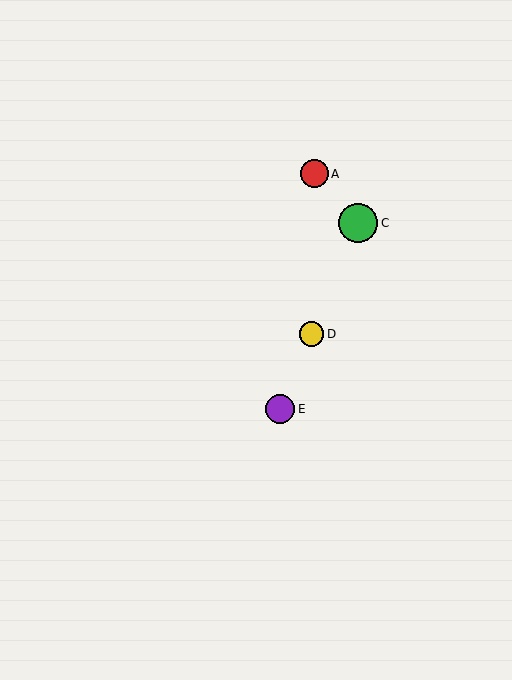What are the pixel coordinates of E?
Object E is at (280, 409).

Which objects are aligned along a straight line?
Objects B, C, D, E are aligned along a straight line.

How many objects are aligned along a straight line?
4 objects (B, C, D, E) are aligned along a straight line.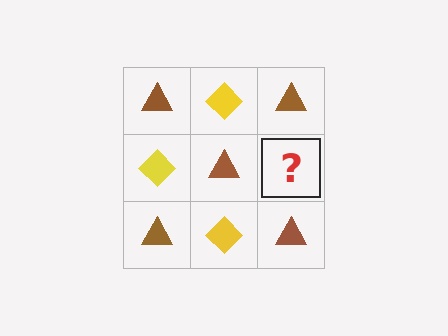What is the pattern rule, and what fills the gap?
The rule is that it alternates brown triangle and yellow diamond in a checkerboard pattern. The gap should be filled with a yellow diamond.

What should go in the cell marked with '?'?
The missing cell should contain a yellow diamond.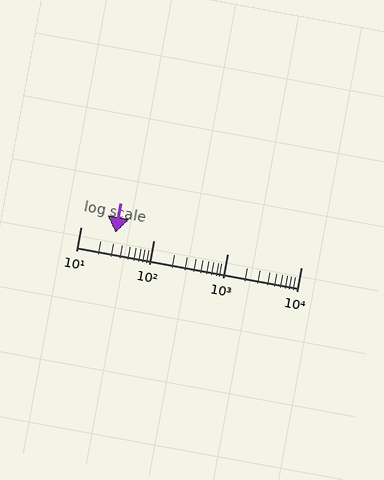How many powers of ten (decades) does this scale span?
The scale spans 3 decades, from 10 to 10000.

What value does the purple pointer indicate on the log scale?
The pointer indicates approximately 30.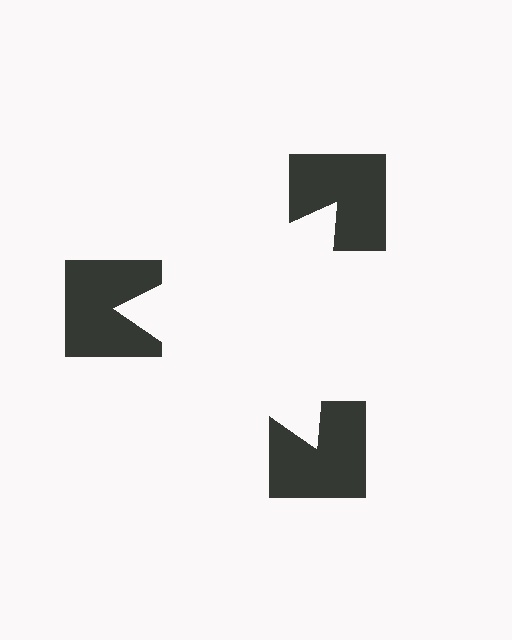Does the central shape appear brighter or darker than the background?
It typically appears slightly brighter than the background, even though no actual brightness change is drawn.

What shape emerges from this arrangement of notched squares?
An illusory triangle — its edges are inferred from the aligned wedge cuts in the notched squares, not physically drawn.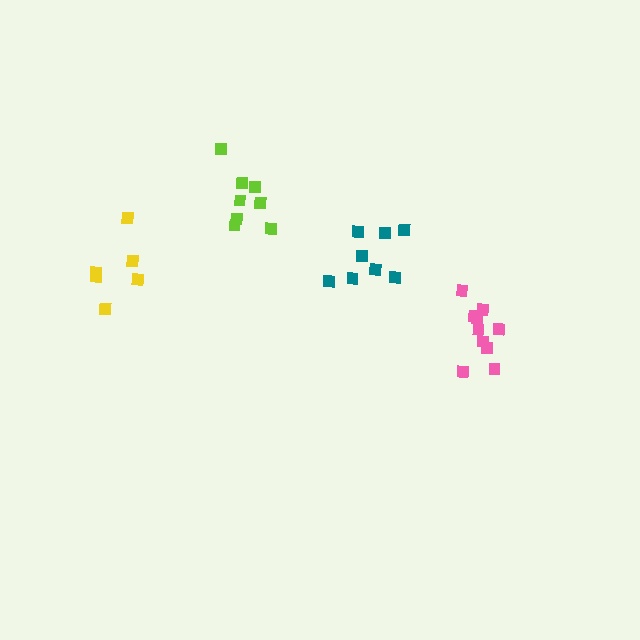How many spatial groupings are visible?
There are 4 spatial groupings.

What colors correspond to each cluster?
The clusters are colored: lime, teal, pink, yellow.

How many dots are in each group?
Group 1: 8 dots, Group 2: 8 dots, Group 3: 10 dots, Group 4: 6 dots (32 total).